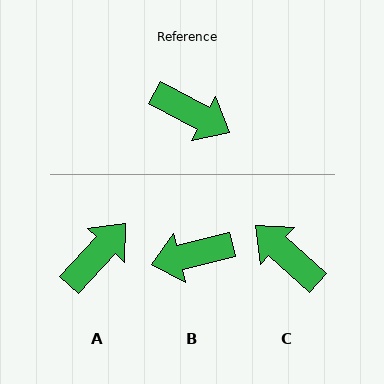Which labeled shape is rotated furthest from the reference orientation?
C, about 166 degrees away.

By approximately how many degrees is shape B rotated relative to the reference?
Approximately 138 degrees clockwise.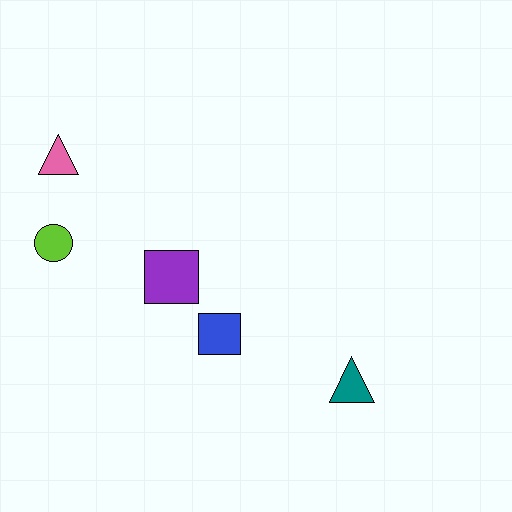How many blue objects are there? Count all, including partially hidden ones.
There is 1 blue object.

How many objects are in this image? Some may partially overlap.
There are 5 objects.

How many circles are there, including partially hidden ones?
There is 1 circle.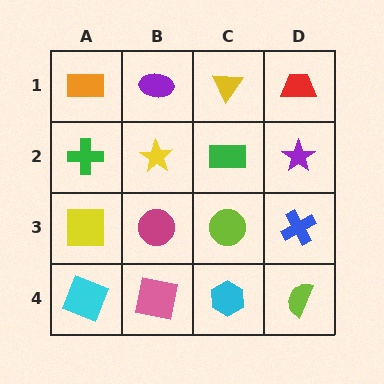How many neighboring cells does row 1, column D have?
2.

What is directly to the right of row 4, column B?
A cyan hexagon.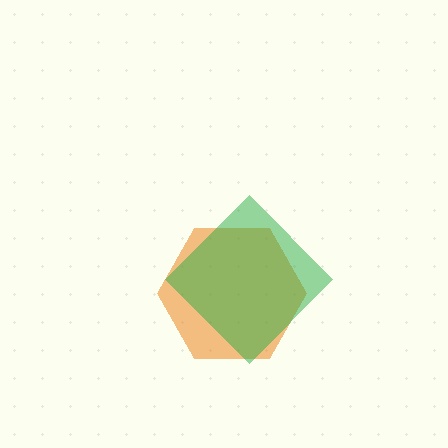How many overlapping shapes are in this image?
There are 2 overlapping shapes in the image.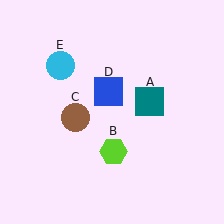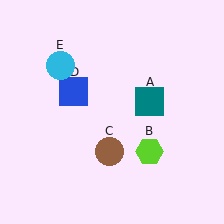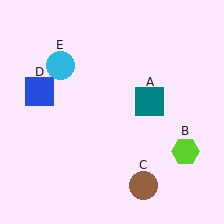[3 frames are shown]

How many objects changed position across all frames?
3 objects changed position: lime hexagon (object B), brown circle (object C), blue square (object D).